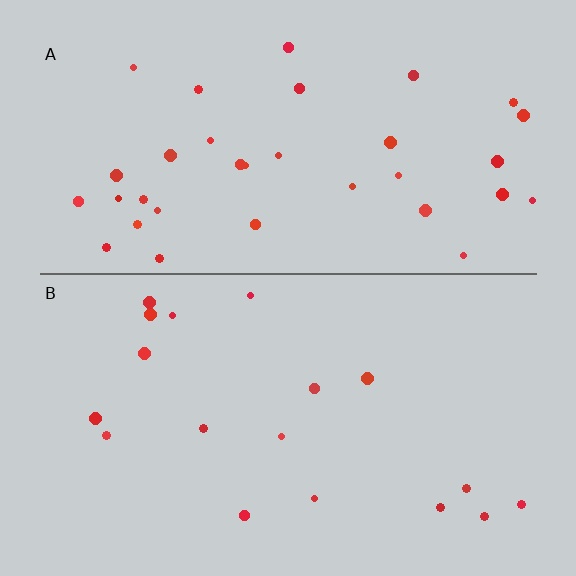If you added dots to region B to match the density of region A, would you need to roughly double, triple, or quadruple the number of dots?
Approximately double.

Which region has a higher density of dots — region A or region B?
A (the top).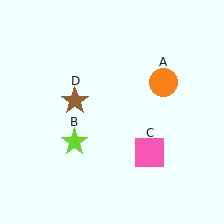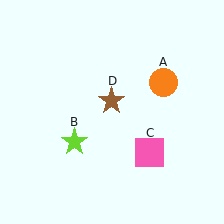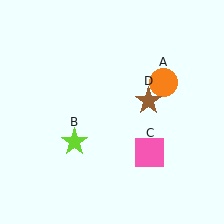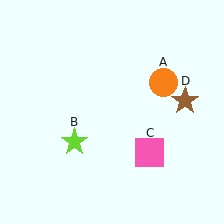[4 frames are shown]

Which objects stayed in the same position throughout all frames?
Orange circle (object A) and lime star (object B) and pink square (object C) remained stationary.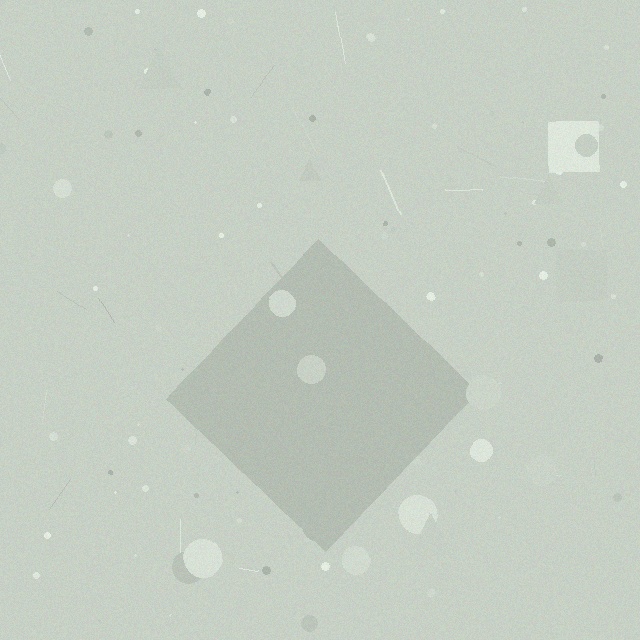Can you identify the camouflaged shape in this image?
The camouflaged shape is a diamond.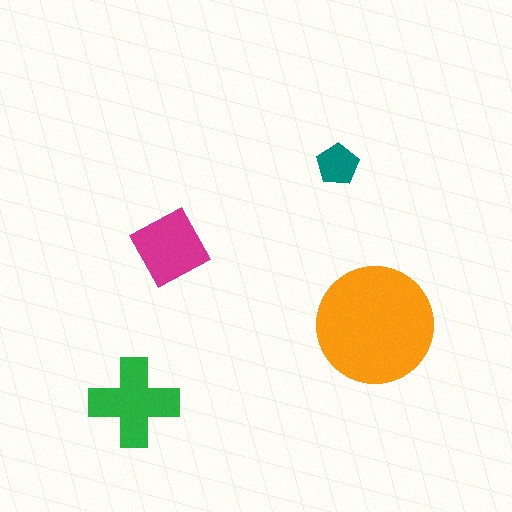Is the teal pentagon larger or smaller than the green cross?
Smaller.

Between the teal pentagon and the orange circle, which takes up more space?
The orange circle.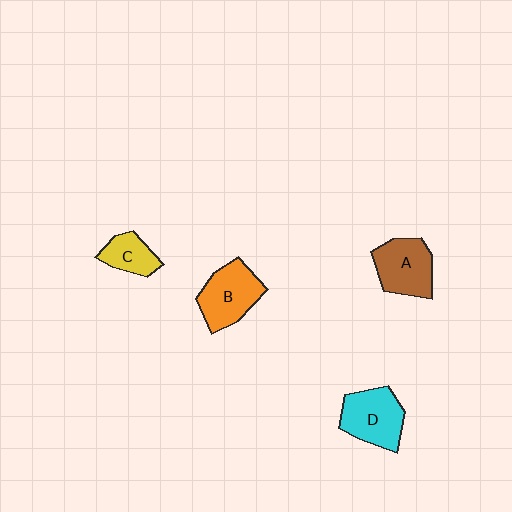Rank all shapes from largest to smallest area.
From largest to smallest: D (cyan), B (orange), A (brown), C (yellow).